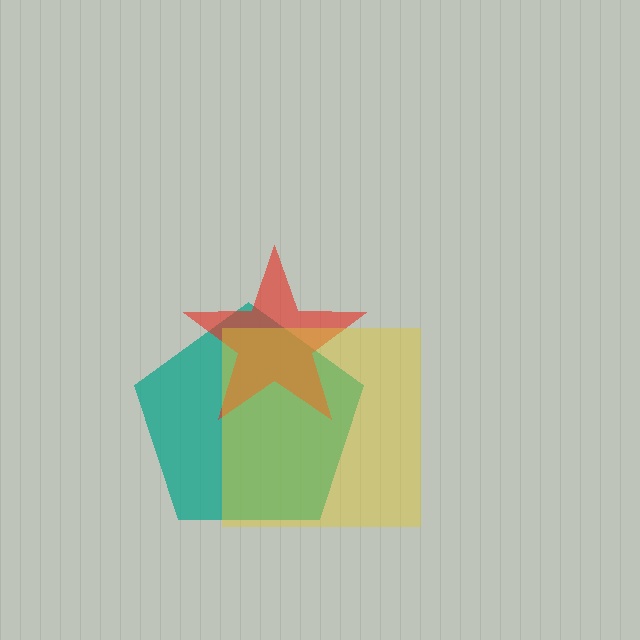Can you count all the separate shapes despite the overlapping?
Yes, there are 3 separate shapes.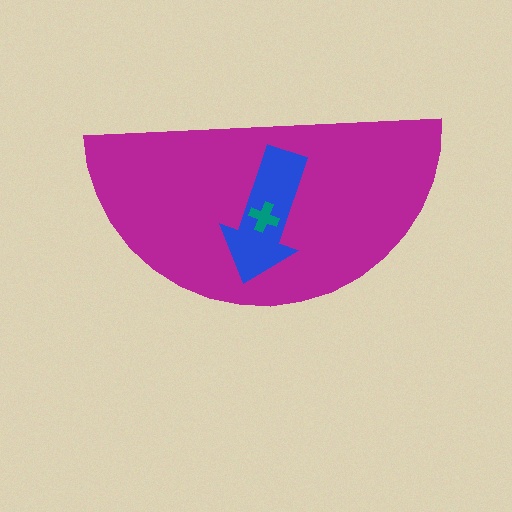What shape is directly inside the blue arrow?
The teal cross.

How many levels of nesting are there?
3.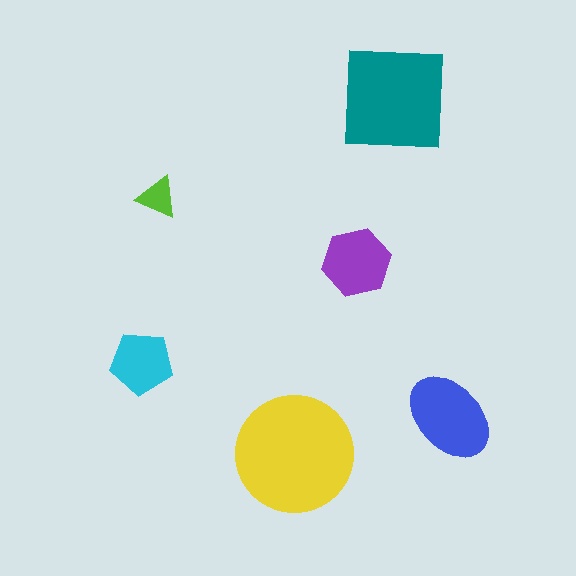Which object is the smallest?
The lime triangle.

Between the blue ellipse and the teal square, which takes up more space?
The teal square.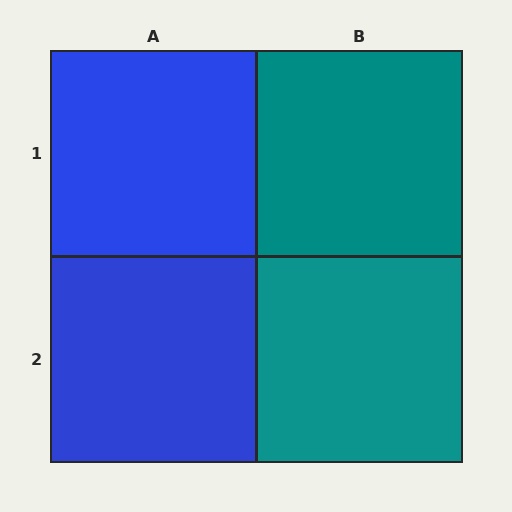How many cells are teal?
2 cells are teal.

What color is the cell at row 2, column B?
Teal.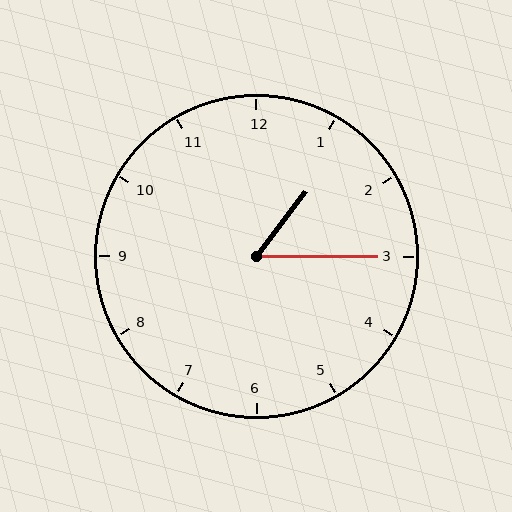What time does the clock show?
1:15.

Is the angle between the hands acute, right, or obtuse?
It is acute.